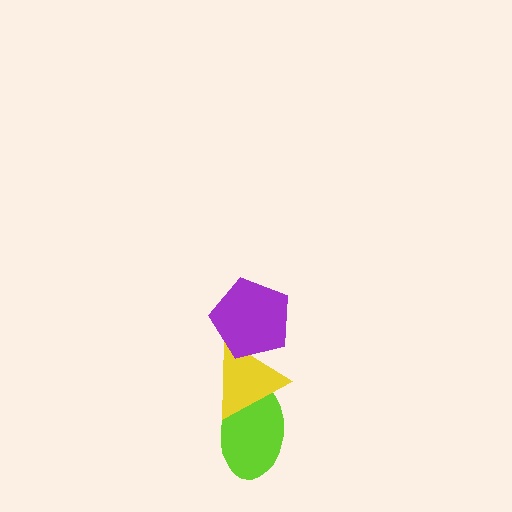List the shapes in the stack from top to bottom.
From top to bottom: the purple pentagon, the yellow triangle, the lime ellipse.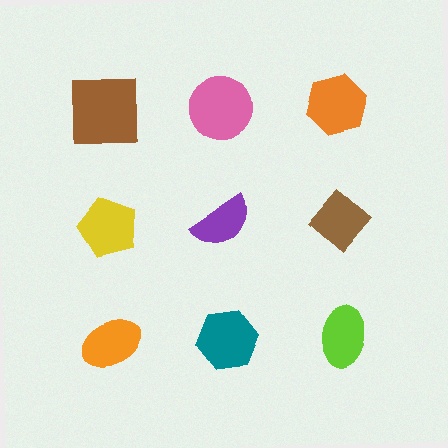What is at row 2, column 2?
A purple semicircle.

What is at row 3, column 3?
A lime ellipse.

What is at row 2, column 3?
A brown diamond.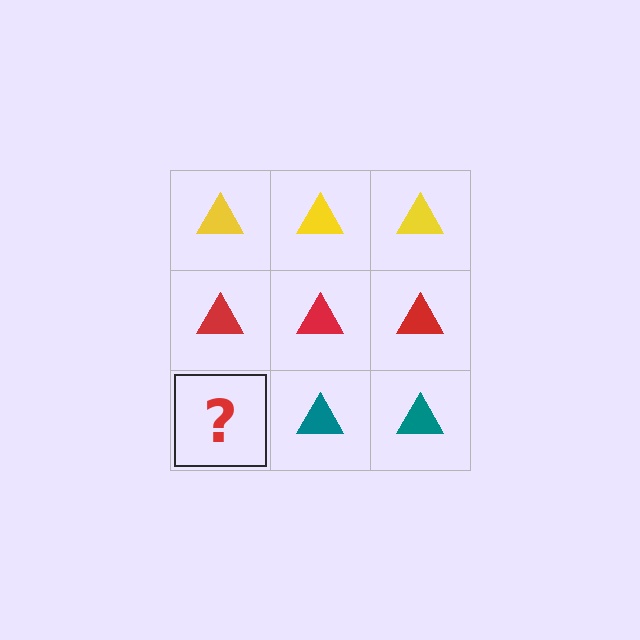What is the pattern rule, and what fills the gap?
The rule is that each row has a consistent color. The gap should be filled with a teal triangle.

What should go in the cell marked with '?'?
The missing cell should contain a teal triangle.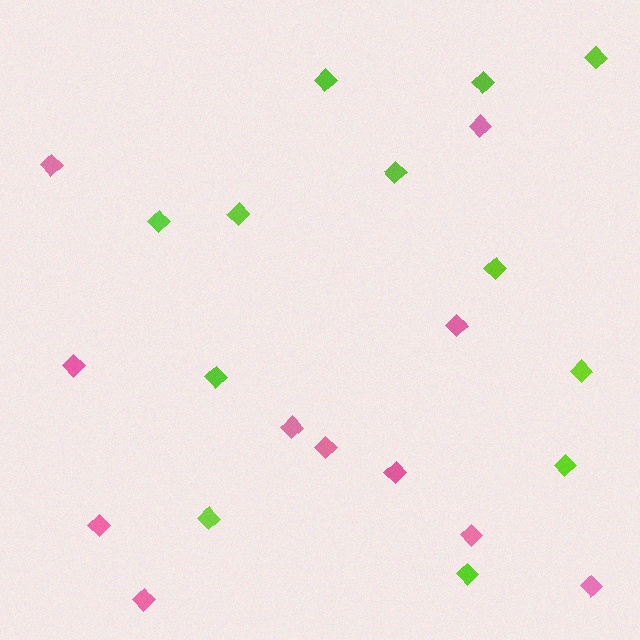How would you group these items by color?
There are 2 groups: one group of lime diamonds (12) and one group of pink diamonds (11).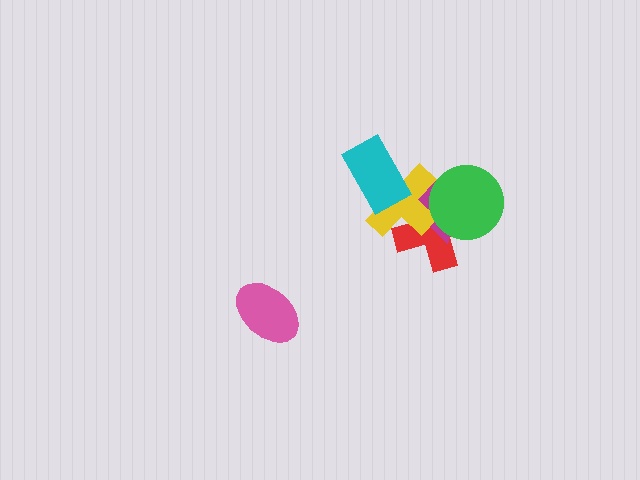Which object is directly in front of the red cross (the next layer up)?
The magenta triangle is directly in front of the red cross.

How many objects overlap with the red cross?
3 objects overlap with the red cross.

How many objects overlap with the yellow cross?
4 objects overlap with the yellow cross.